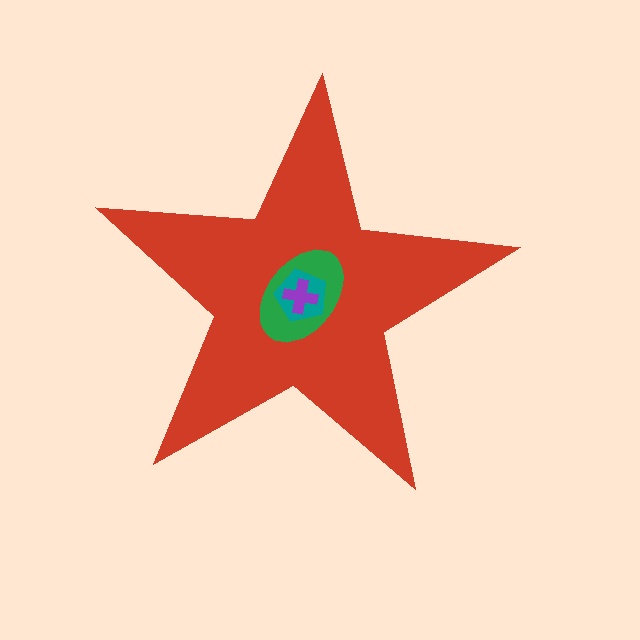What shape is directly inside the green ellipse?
The teal pentagon.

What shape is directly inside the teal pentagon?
The purple cross.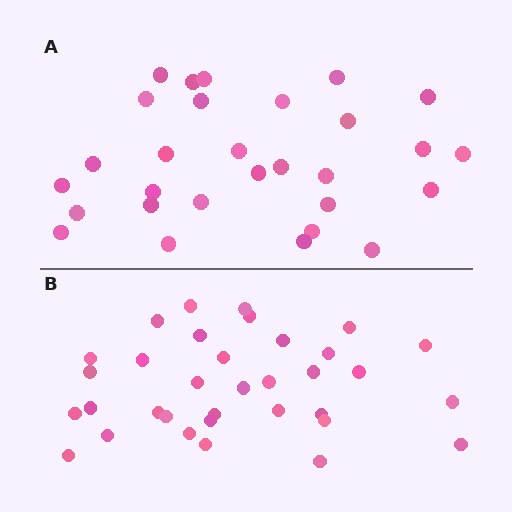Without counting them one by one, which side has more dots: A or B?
Region B (the bottom region) has more dots.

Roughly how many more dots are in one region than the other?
Region B has about 5 more dots than region A.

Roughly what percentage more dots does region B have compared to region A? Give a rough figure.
About 15% more.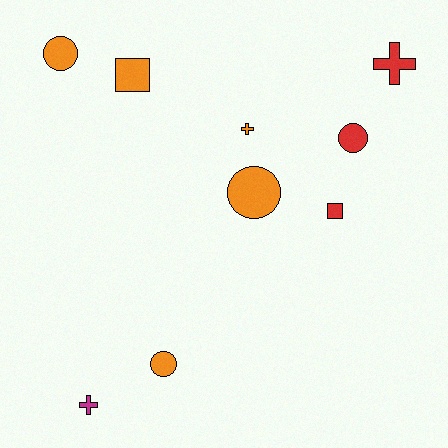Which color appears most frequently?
Orange, with 5 objects.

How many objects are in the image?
There are 9 objects.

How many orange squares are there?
There is 1 orange square.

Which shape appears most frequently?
Circle, with 4 objects.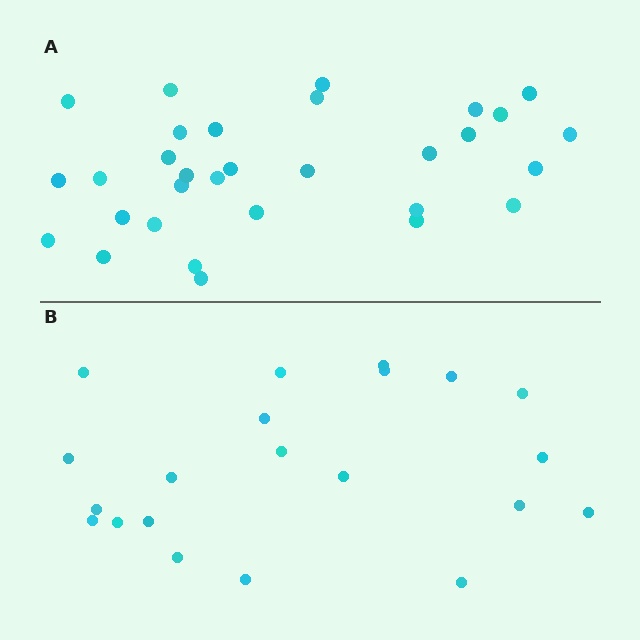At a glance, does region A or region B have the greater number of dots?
Region A (the top region) has more dots.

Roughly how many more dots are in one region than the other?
Region A has roughly 10 or so more dots than region B.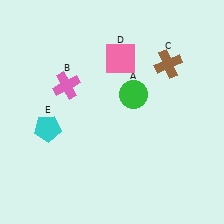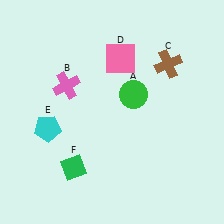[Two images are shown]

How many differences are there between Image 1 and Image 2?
There is 1 difference between the two images.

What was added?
A green diamond (F) was added in Image 2.